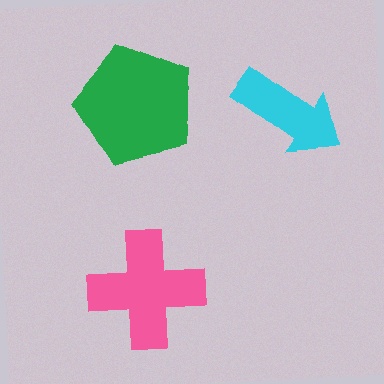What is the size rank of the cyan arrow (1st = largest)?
3rd.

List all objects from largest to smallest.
The green pentagon, the pink cross, the cyan arrow.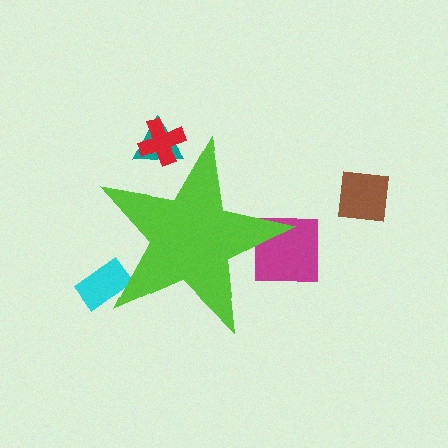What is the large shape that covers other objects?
A lime star.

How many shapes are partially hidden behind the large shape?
4 shapes are partially hidden.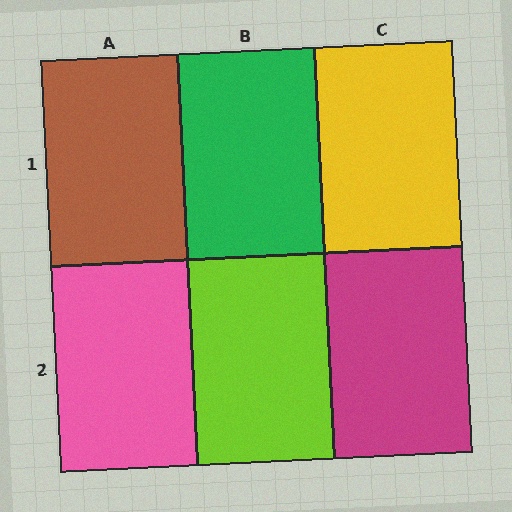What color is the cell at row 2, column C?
Magenta.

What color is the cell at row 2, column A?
Pink.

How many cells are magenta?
1 cell is magenta.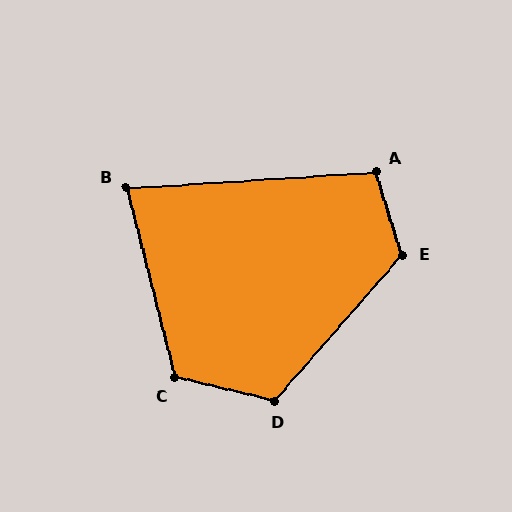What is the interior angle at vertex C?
Approximately 118 degrees (obtuse).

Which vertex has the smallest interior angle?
B, at approximately 79 degrees.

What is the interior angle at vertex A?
Approximately 104 degrees (obtuse).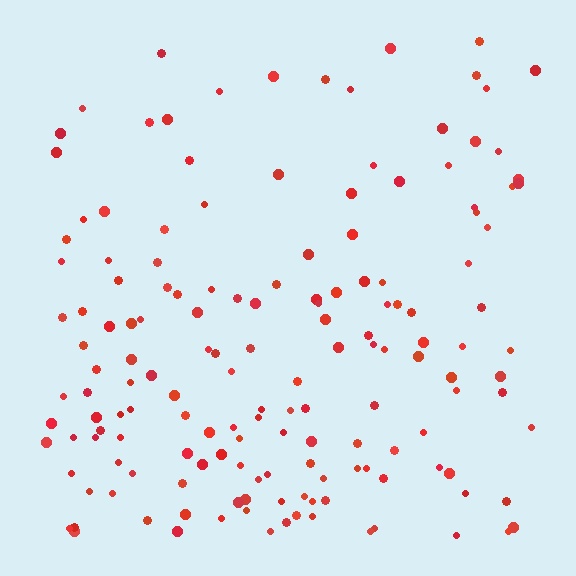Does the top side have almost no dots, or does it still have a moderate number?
Still a moderate number, just noticeably fewer than the bottom.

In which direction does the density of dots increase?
From top to bottom, with the bottom side densest.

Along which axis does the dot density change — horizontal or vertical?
Vertical.